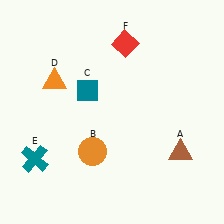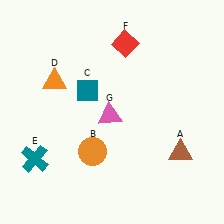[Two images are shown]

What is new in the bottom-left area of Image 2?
A pink triangle (G) was added in the bottom-left area of Image 2.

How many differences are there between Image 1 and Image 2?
There is 1 difference between the two images.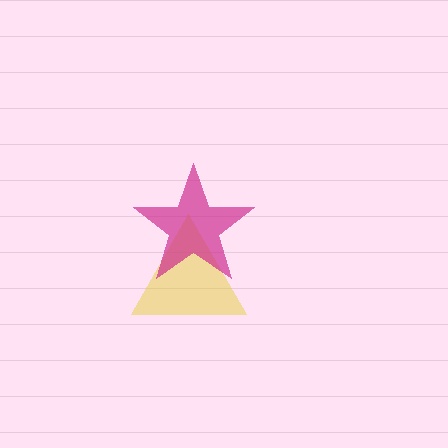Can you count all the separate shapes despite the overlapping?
Yes, there are 2 separate shapes.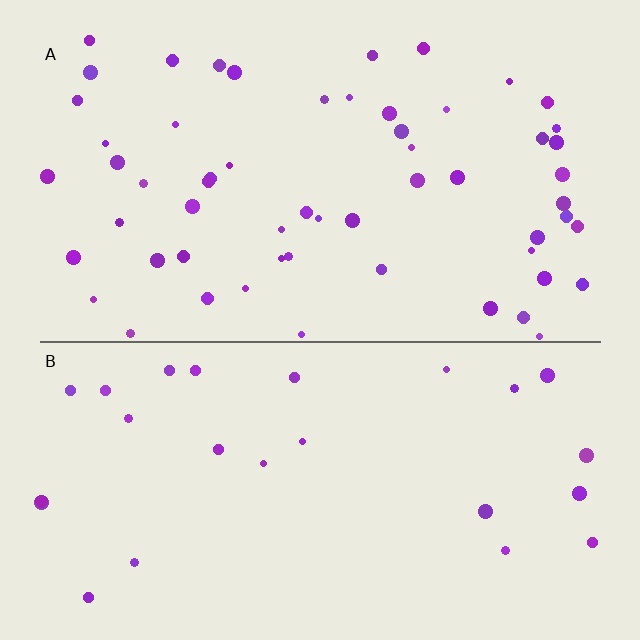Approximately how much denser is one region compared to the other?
Approximately 2.4× — region A over region B.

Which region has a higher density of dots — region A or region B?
A (the top).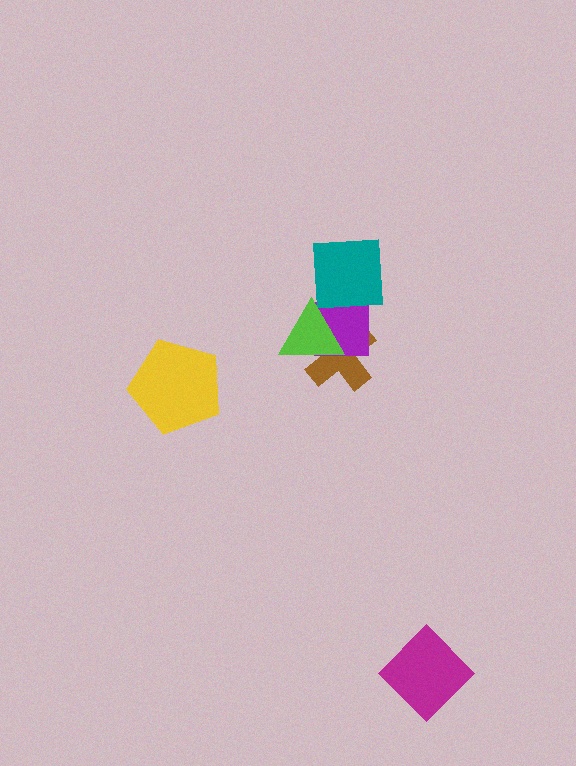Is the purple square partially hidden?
Yes, it is partially covered by another shape.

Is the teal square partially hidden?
Yes, it is partially covered by another shape.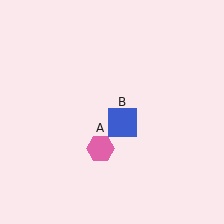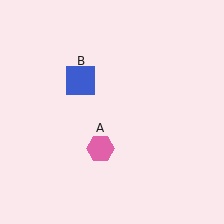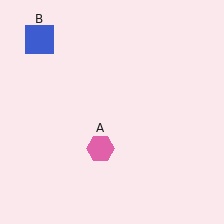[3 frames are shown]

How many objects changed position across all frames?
1 object changed position: blue square (object B).